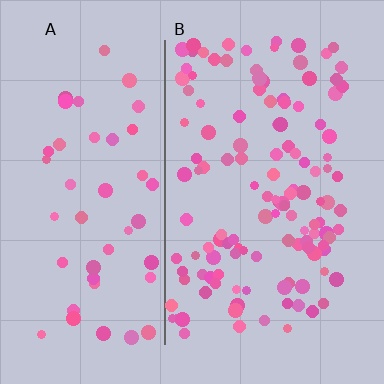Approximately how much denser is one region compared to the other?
Approximately 2.6× — region B over region A.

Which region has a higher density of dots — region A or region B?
B (the right).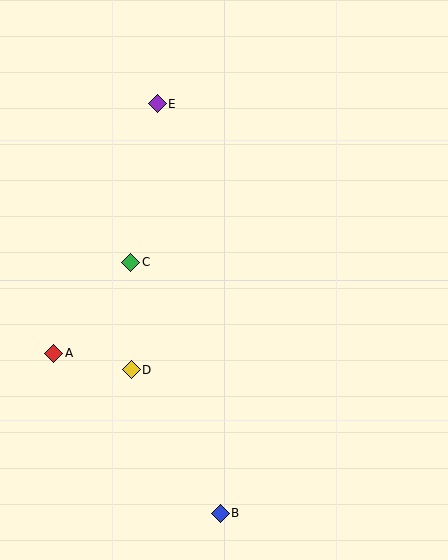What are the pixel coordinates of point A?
Point A is at (54, 353).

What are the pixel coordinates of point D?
Point D is at (131, 370).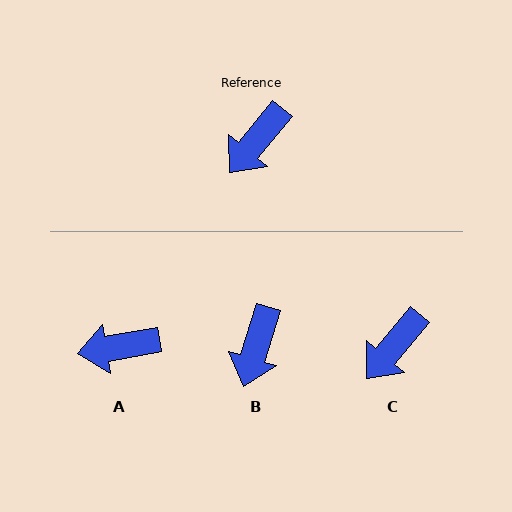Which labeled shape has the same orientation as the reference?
C.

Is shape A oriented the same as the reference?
No, it is off by about 41 degrees.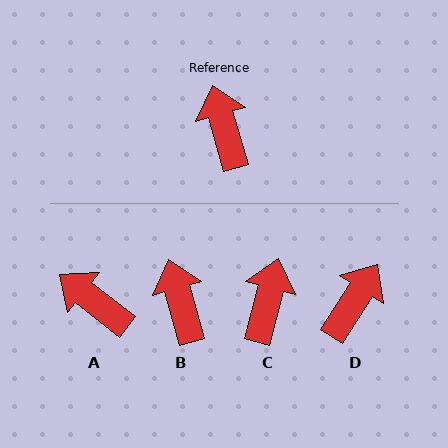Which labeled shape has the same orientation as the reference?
B.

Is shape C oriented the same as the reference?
No, it is off by about 30 degrees.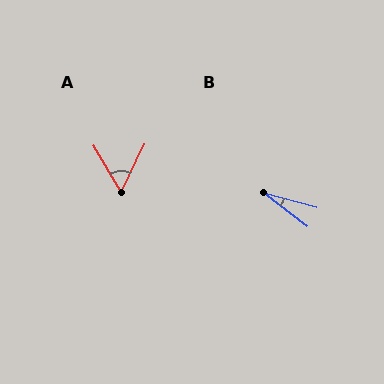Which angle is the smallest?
B, at approximately 23 degrees.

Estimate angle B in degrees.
Approximately 23 degrees.